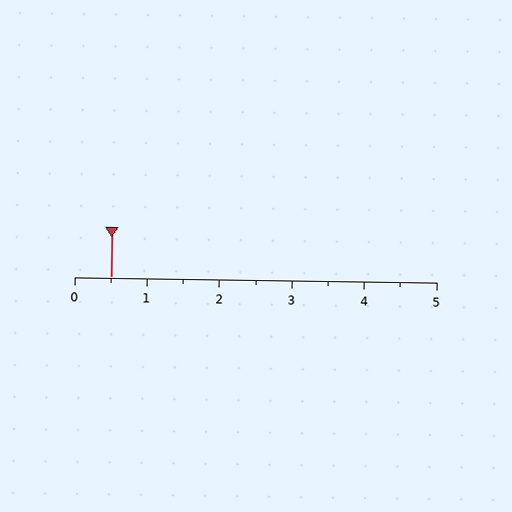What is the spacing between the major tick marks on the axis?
The major ticks are spaced 1 apart.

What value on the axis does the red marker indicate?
The marker indicates approximately 0.5.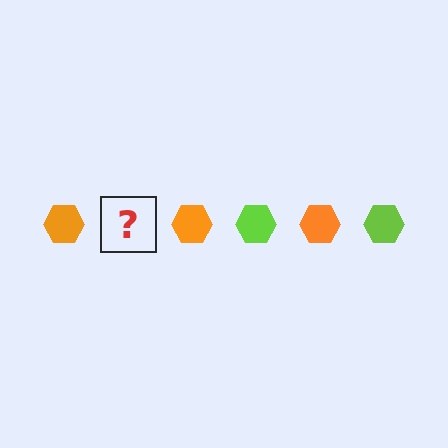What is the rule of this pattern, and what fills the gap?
The rule is that the pattern cycles through orange, lime hexagons. The gap should be filled with a lime hexagon.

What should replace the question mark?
The question mark should be replaced with a lime hexagon.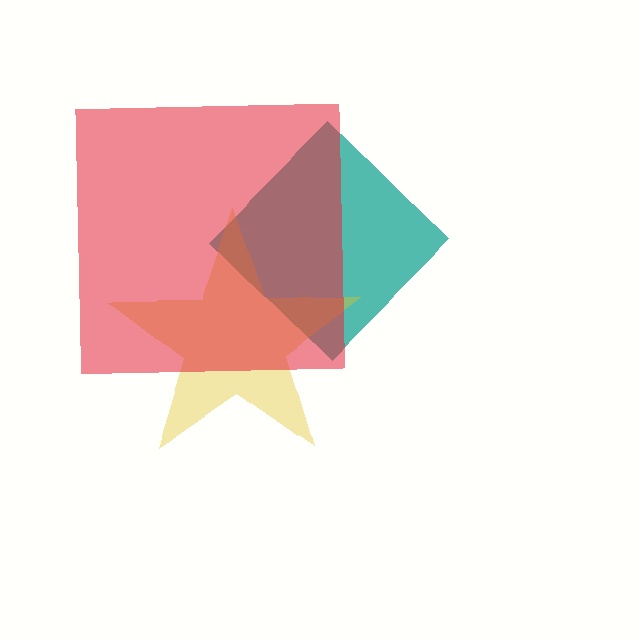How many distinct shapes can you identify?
There are 3 distinct shapes: a teal diamond, a yellow star, a red square.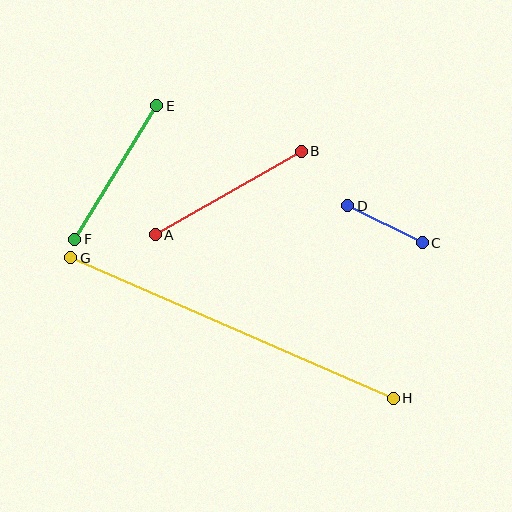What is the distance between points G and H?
The distance is approximately 352 pixels.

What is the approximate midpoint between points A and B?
The midpoint is at approximately (228, 193) pixels.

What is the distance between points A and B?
The distance is approximately 168 pixels.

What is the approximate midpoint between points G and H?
The midpoint is at approximately (232, 328) pixels.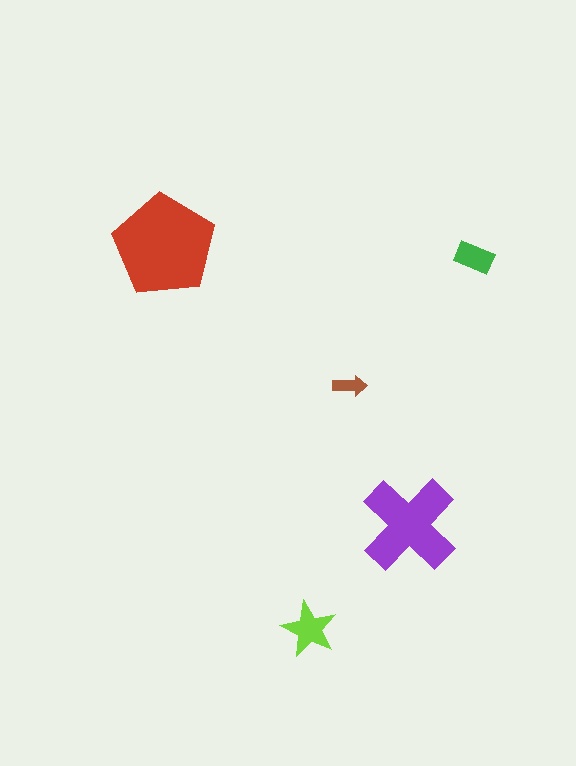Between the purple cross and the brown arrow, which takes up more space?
The purple cross.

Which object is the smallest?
The brown arrow.